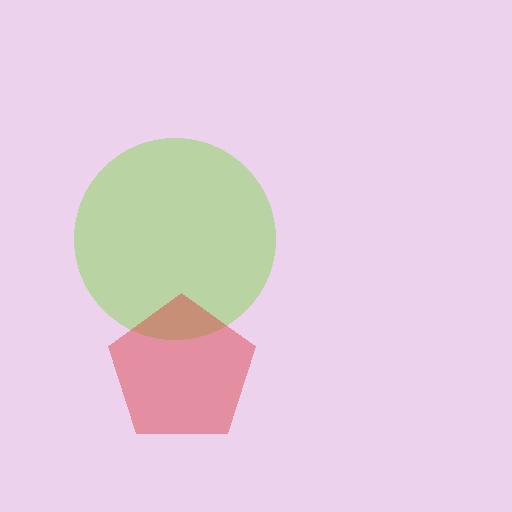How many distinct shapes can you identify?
There are 2 distinct shapes: a lime circle, a red pentagon.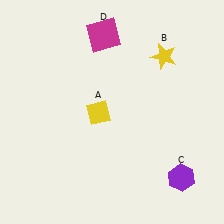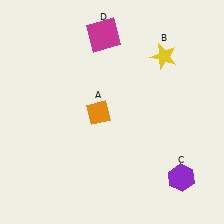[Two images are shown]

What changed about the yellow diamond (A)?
In Image 1, A is yellow. In Image 2, it changed to orange.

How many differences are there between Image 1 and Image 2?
There is 1 difference between the two images.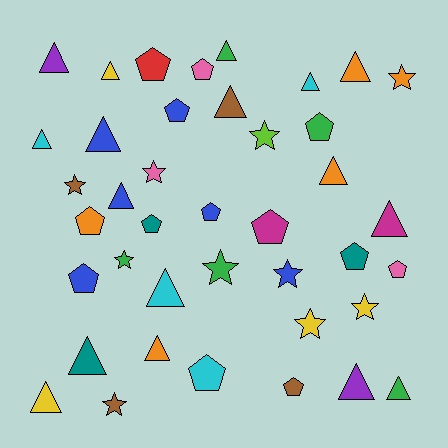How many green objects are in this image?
There are 5 green objects.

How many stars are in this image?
There are 10 stars.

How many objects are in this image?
There are 40 objects.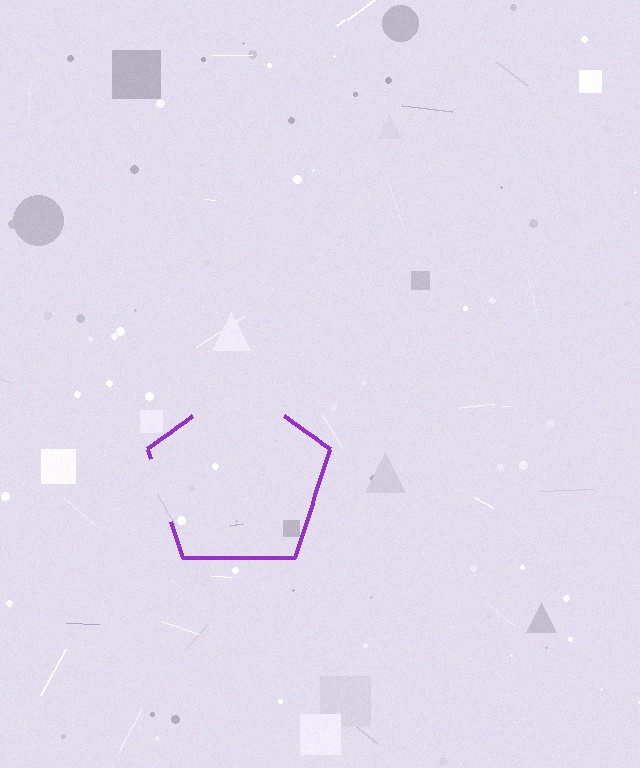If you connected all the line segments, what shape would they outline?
They would outline a pentagon.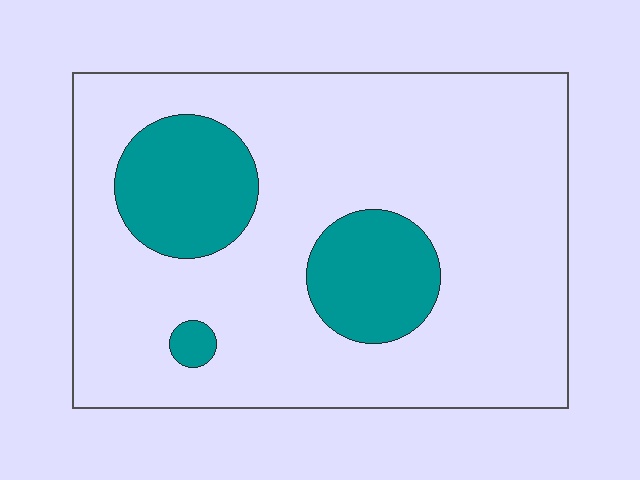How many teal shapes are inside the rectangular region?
3.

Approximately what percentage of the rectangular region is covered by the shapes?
Approximately 20%.